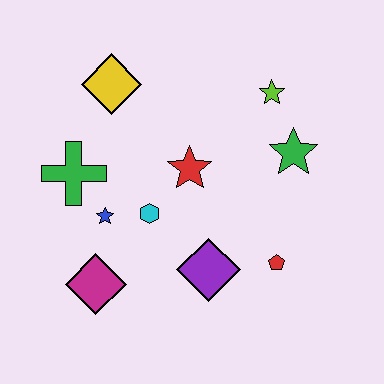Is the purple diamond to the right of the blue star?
Yes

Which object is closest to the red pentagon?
The purple diamond is closest to the red pentagon.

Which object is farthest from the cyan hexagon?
The lime star is farthest from the cyan hexagon.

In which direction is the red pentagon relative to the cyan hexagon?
The red pentagon is to the right of the cyan hexagon.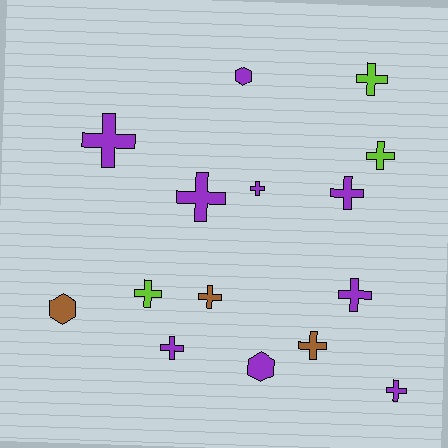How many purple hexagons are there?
There are 2 purple hexagons.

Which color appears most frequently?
Purple, with 9 objects.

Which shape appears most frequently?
Cross, with 12 objects.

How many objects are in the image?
There are 15 objects.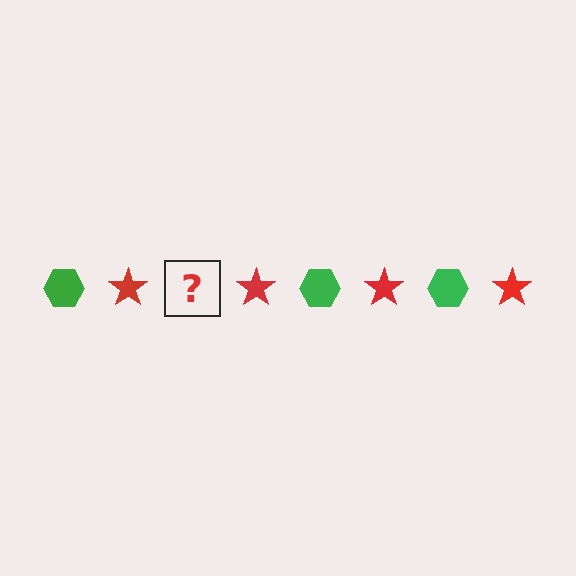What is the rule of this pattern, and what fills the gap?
The rule is that the pattern alternates between green hexagon and red star. The gap should be filled with a green hexagon.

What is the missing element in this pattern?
The missing element is a green hexagon.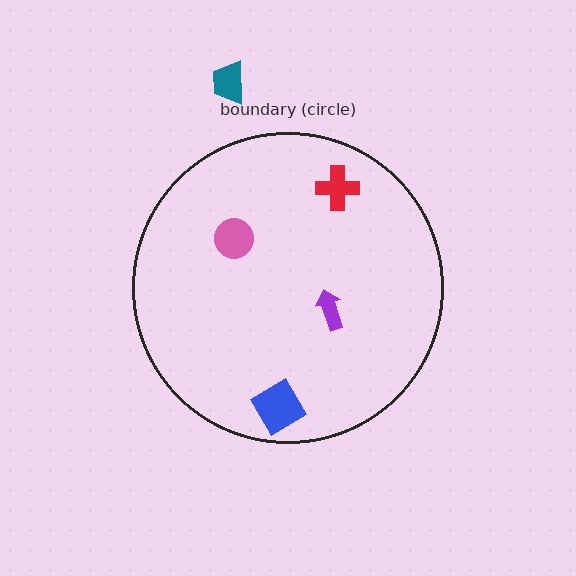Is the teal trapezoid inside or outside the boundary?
Outside.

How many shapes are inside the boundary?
4 inside, 1 outside.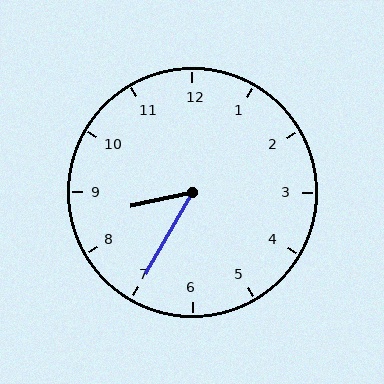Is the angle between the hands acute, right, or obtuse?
It is acute.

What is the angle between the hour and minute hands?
Approximately 48 degrees.